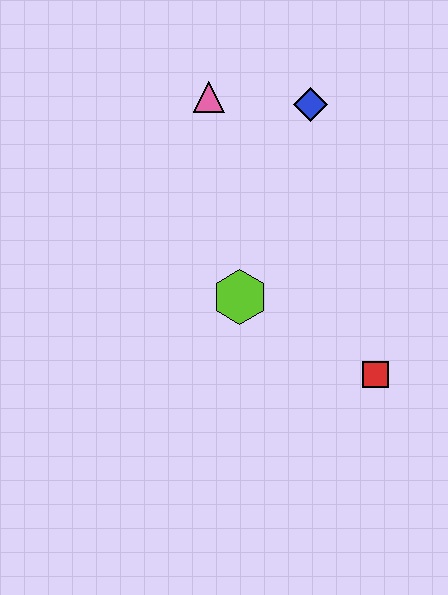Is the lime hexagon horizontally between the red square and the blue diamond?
No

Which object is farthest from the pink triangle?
The red square is farthest from the pink triangle.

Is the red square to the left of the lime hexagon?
No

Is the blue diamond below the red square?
No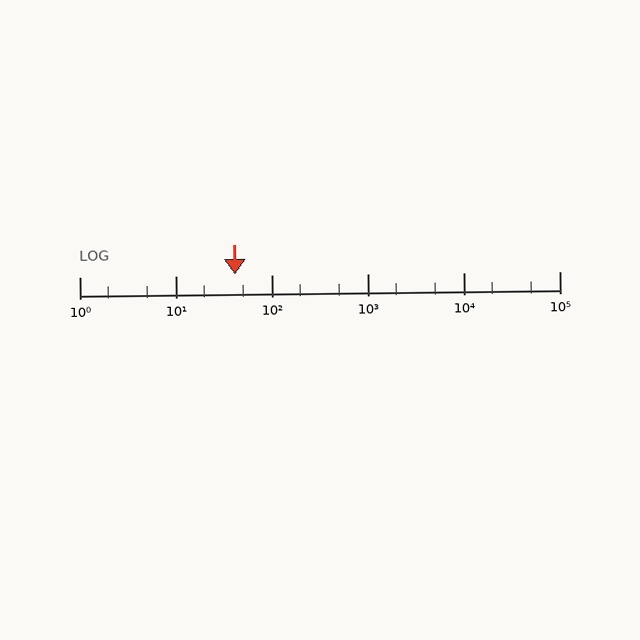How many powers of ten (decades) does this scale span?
The scale spans 5 decades, from 1 to 100000.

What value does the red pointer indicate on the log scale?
The pointer indicates approximately 42.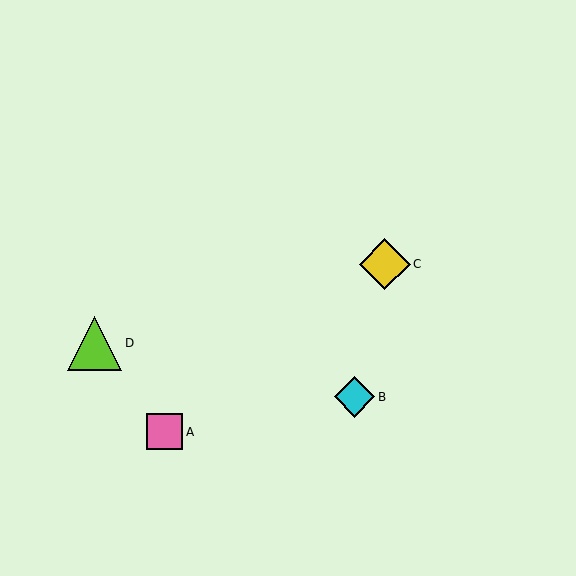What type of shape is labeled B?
Shape B is a cyan diamond.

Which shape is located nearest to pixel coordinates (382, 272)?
The yellow diamond (labeled C) at (385, 264) is nearest to that location.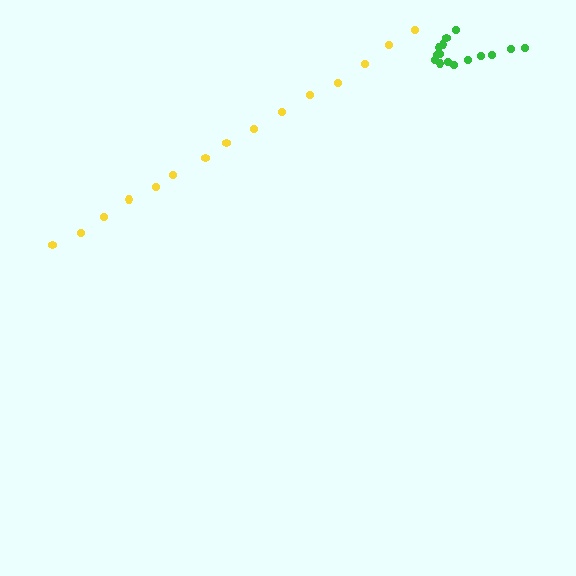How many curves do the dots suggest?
There are 2 distinct paths.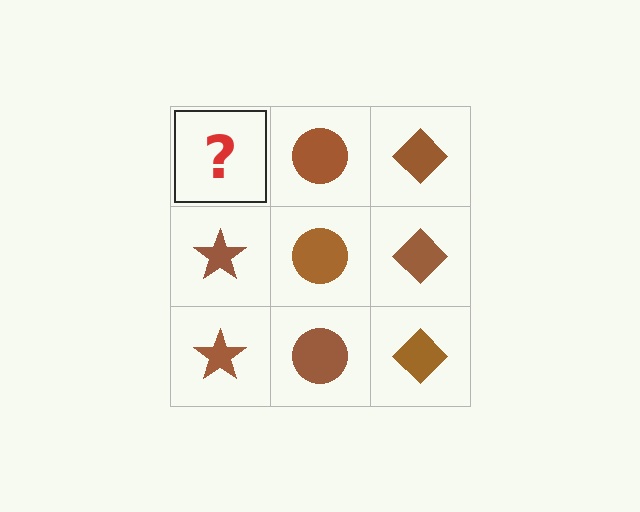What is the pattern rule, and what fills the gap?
The rule is that each column has a consistent shape. The gap should be filled with a brown star.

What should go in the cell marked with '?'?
The missing cell should contain a brown star.